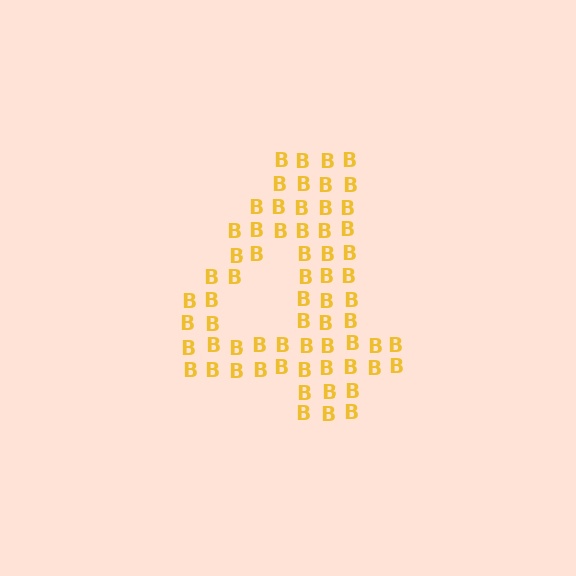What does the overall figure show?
The overall figure shows the digit 4.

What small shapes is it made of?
It is made of small letter B's.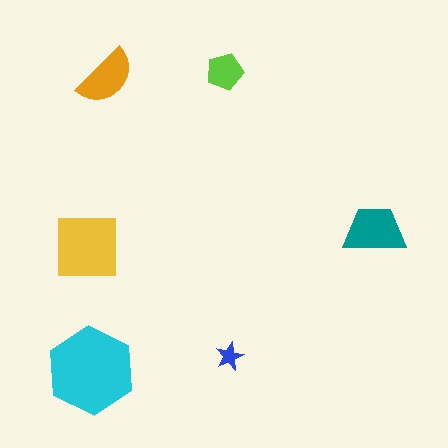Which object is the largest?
The cyan hexagon.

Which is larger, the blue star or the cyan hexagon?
The cyan hexagon.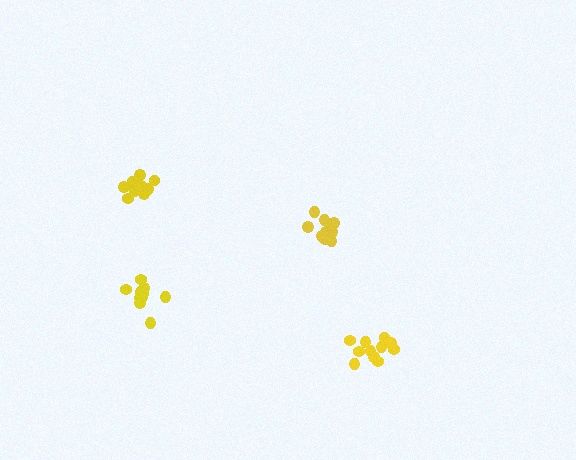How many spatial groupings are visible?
There are 4 spatial groupings.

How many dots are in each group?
Group 1: 10 dots, Group 2: 11 dots, Group 3: 10 dots, Group 4: 9 dots (40 total).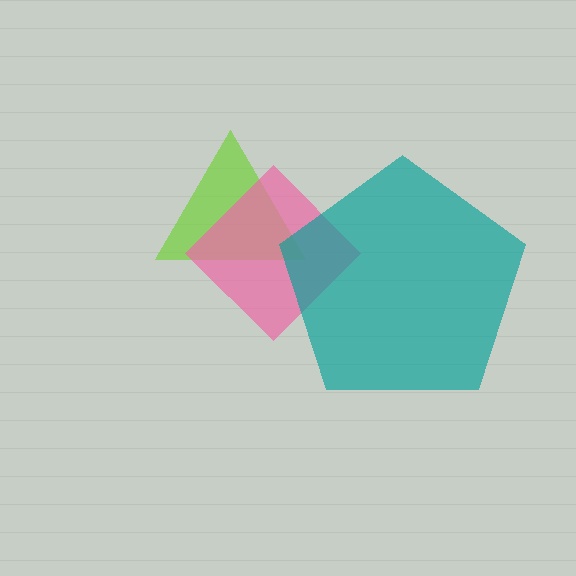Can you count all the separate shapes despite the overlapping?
Yes, there are 3 separate shapes.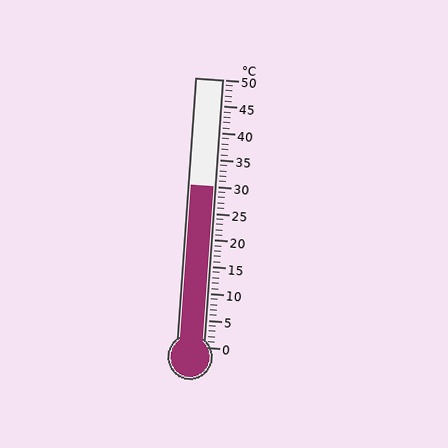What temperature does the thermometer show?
The thermometer shows approximately 30°C.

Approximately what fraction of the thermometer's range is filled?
The thermometer is filled to approximately 60% of its range.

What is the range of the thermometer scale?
The thermometer scale ranges from 0°C to 50°C.